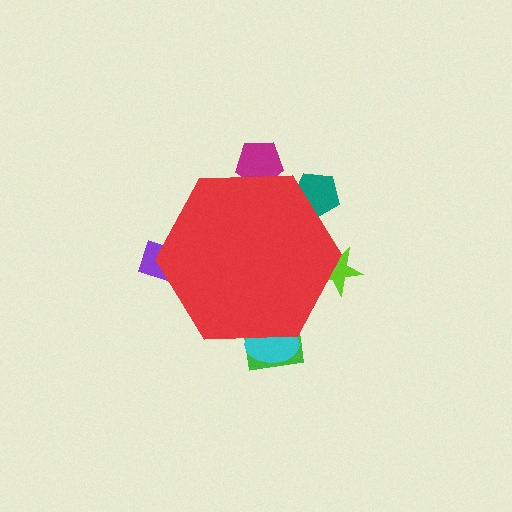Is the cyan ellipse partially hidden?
Yes, the cyan ellipse is partially hidden behind the red hexagon.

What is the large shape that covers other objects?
A red hexagon.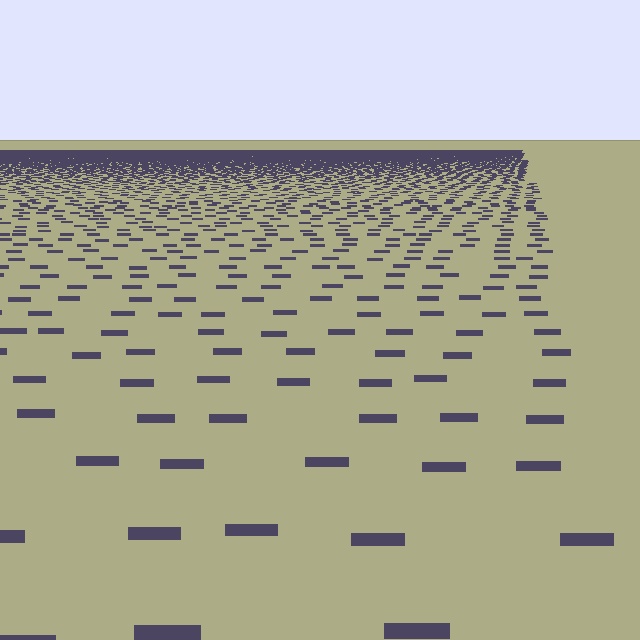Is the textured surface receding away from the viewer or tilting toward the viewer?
The surface is receding away from the viewer. Texture elements get smaller and denser toward the top.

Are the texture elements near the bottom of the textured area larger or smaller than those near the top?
Larger. Near the bottom, elements are closer to the viewer and appear at a bigger on-screen size.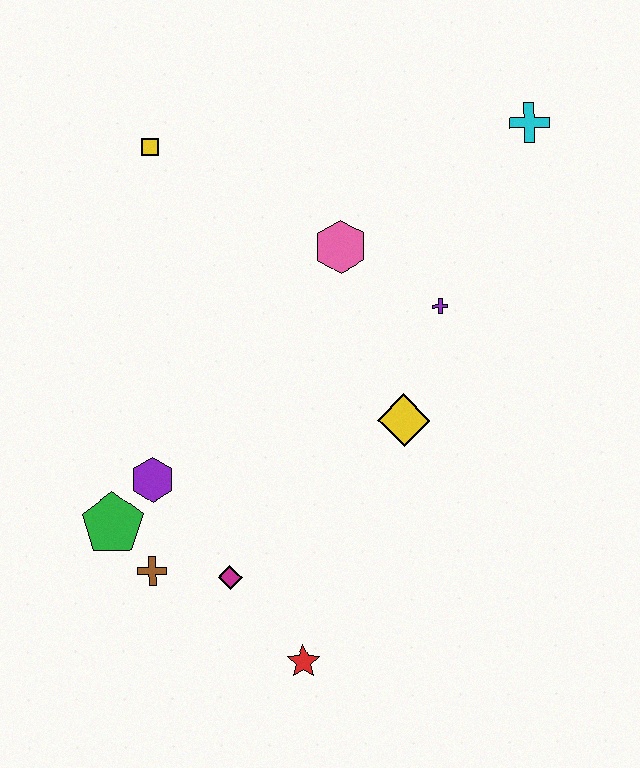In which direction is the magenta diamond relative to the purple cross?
The magenta diamond is below the purple cross.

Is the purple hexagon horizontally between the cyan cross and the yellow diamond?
No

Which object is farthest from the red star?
The cyan cross is farthest from the red star.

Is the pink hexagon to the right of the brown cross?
Yes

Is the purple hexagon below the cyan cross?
Yes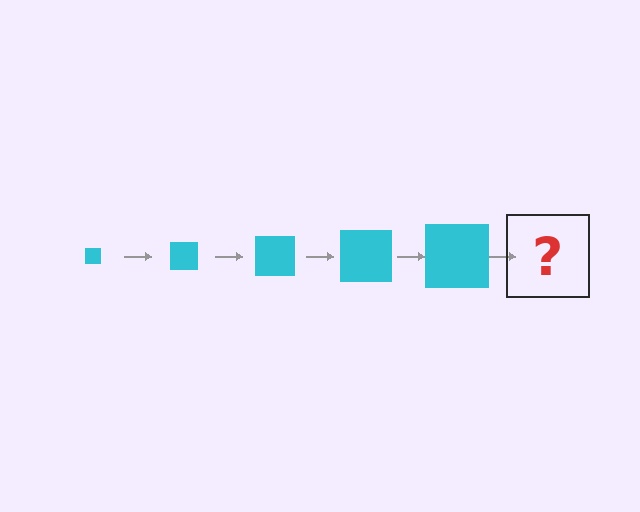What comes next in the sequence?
The next element should be a cyan square, larger than the previous one.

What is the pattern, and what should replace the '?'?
The pattern is that the square gets progressively larger each step. The '?' should be a cyan square, larger than the previous one.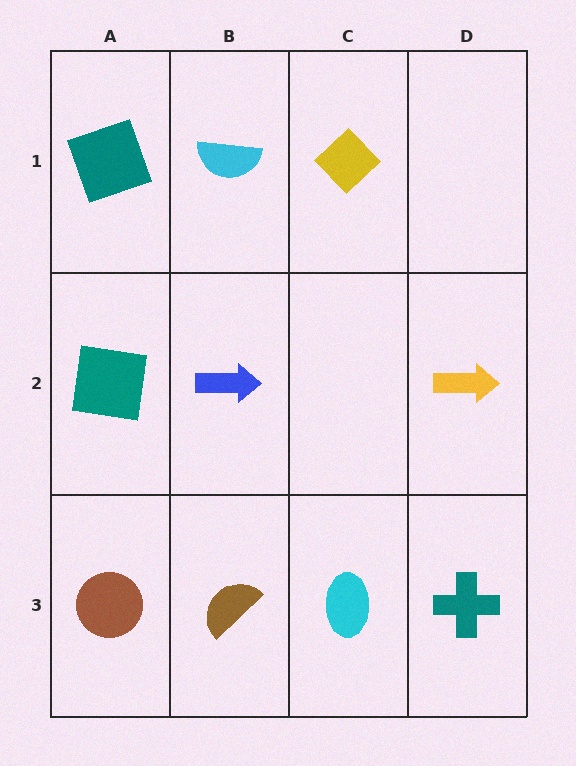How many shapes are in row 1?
3 shapes.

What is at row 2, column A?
A teal square.